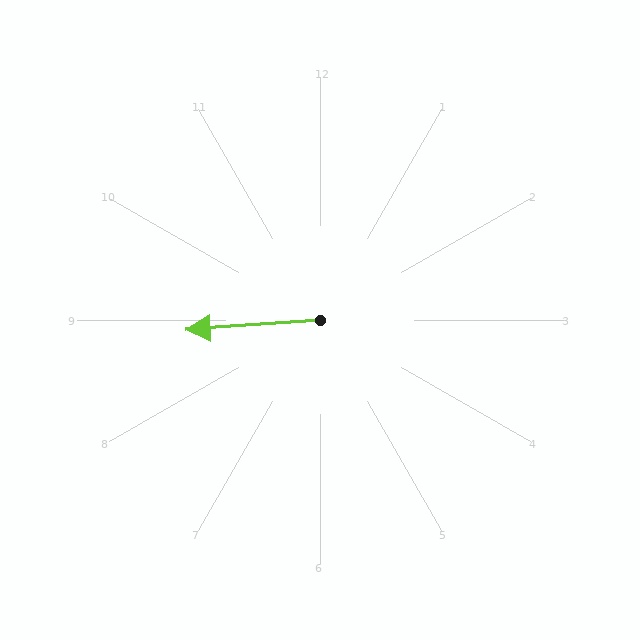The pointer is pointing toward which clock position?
Roughly 9 o'clock.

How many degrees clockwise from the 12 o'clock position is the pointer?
Approximately 266 degrees.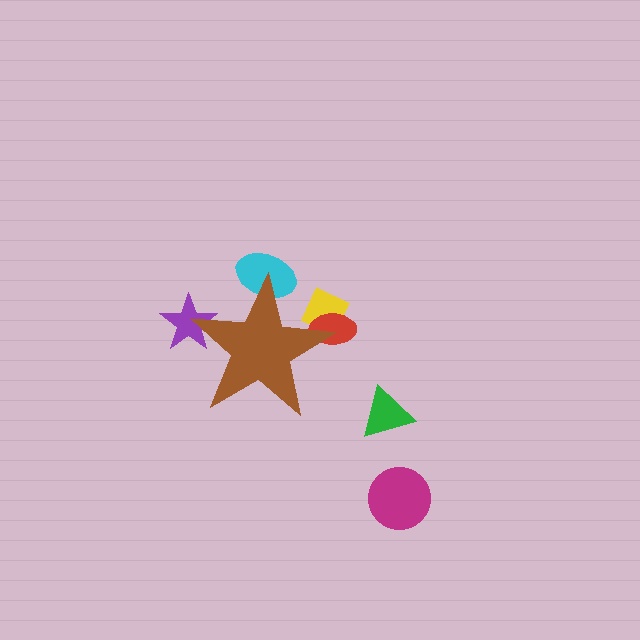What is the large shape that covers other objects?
A brown star.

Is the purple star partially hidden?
Yes, the purple star is partially hidden behind the brown star.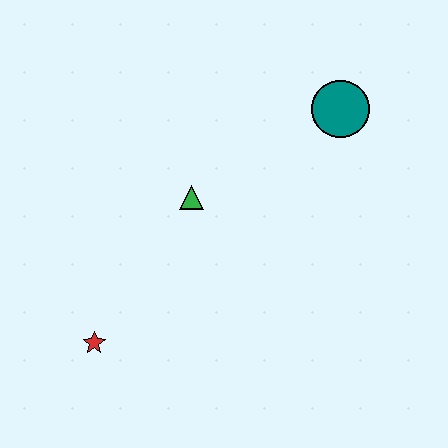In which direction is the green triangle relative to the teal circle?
The green triangle is to the left of the teal circle.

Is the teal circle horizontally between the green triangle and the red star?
No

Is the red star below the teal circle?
Yes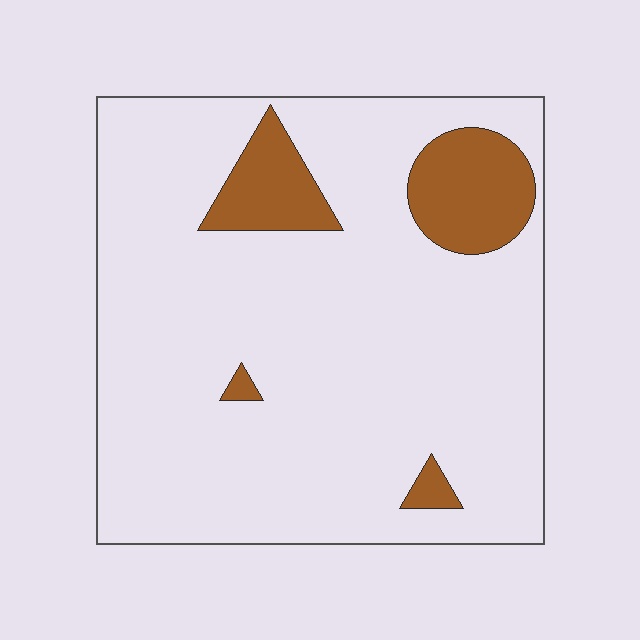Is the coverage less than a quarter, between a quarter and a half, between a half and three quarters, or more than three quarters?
Less than a quarter.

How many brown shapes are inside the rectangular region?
4.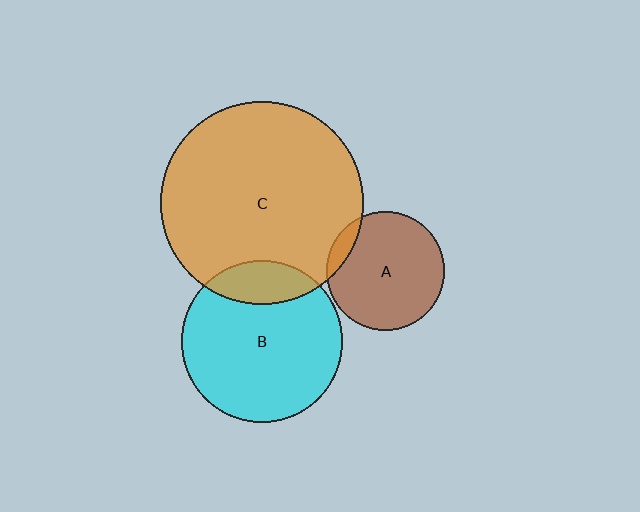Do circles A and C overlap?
Yes.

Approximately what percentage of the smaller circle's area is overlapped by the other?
Approximately 10%.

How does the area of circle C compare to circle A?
Approximately 3.0 times.